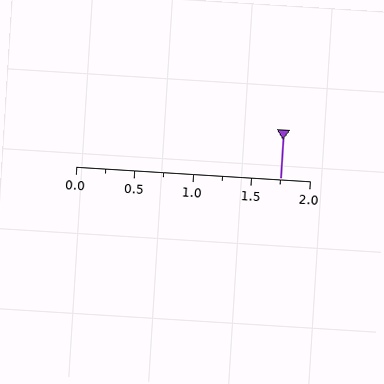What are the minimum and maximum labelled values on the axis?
The axis runs from 0.0 to 2.0.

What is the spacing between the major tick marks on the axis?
The major ticks are spaced 0.5 apart.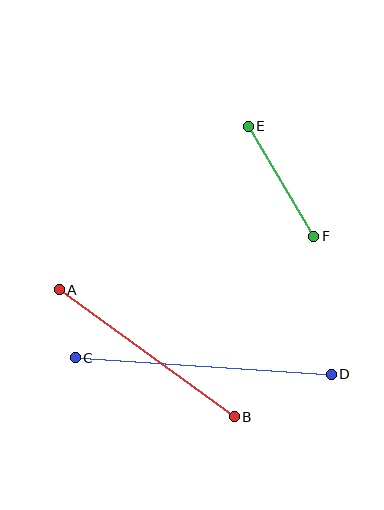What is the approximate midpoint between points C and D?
The midpoint is at approximately (203, 366) pixels.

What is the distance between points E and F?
The distance is approximately 128 pixels.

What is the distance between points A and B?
The distance is approximately 216 pixels.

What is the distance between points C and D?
The distance is approximately 256 pixels.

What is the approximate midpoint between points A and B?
The midpoint is at approximately (147, 353) pixels.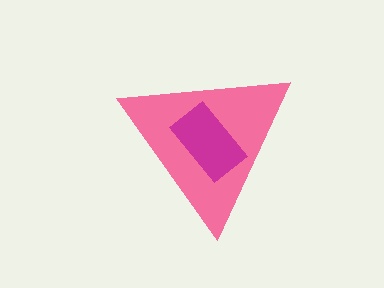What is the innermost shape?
The magenta rectangle.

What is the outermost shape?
The pink triangle.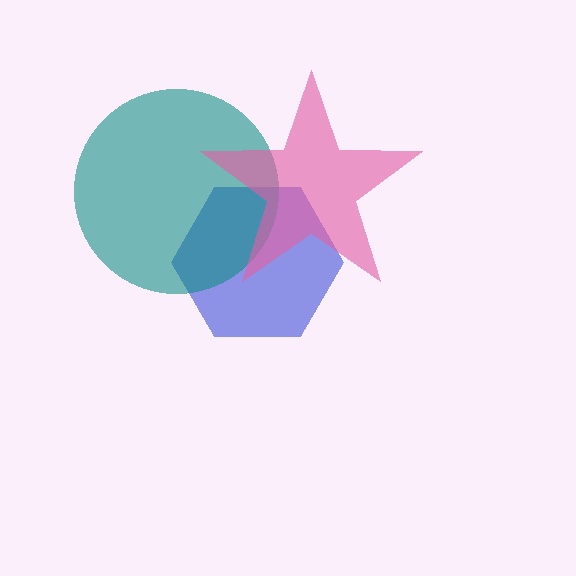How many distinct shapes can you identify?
There are 3 distinct shapes: a blue hexagon, a teal circle, a pink star.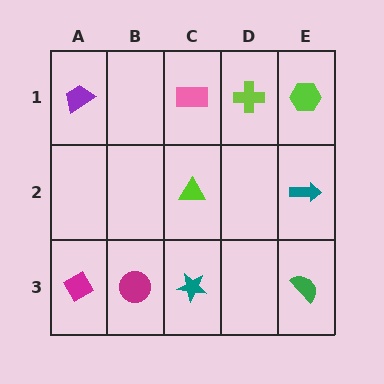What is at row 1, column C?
A pink rectangle.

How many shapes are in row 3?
4 shapes.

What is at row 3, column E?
A green semicircle.